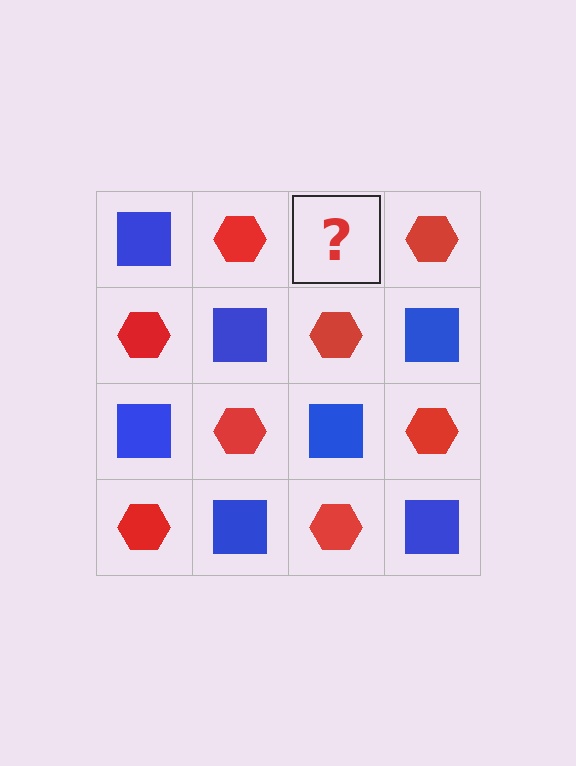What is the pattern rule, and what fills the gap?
The rule is that it alternates blue square and red hexagon in a checkerboard pattern. The gap should be filled with a blue square.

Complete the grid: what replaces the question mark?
The question mark should be replaced with a blue square.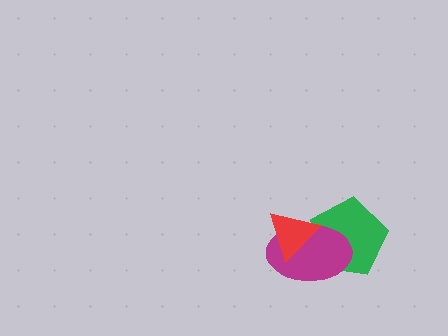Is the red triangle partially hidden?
No, no other shape covers it.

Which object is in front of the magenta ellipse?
The red triangle is in front of the magenta ellipse.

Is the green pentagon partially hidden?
Yes, it is partially covered by another shape.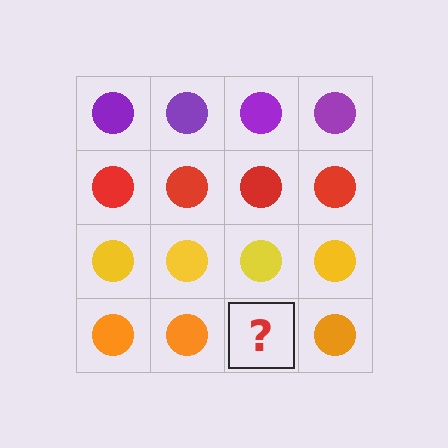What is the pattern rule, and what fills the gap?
The rule is that each row has a consistent color. The gap should be filled with an orange circle.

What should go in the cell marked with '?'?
The missing cell should contain an orange circle.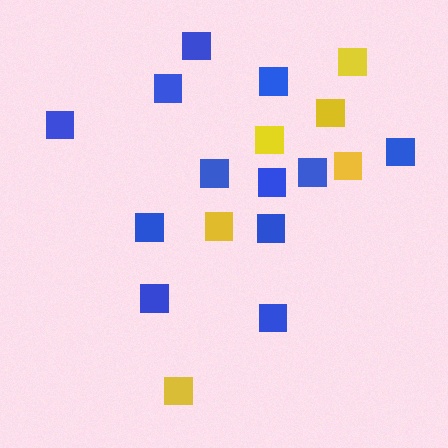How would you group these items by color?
There are 2 groups: one group of yellow squares (6) and one group of blue squares (12).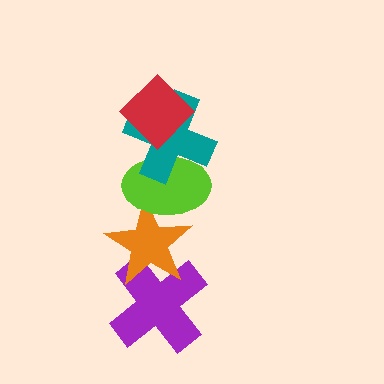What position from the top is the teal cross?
The teal cross is 2nd from the top.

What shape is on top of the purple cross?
The orange star is on top of the purple cross.